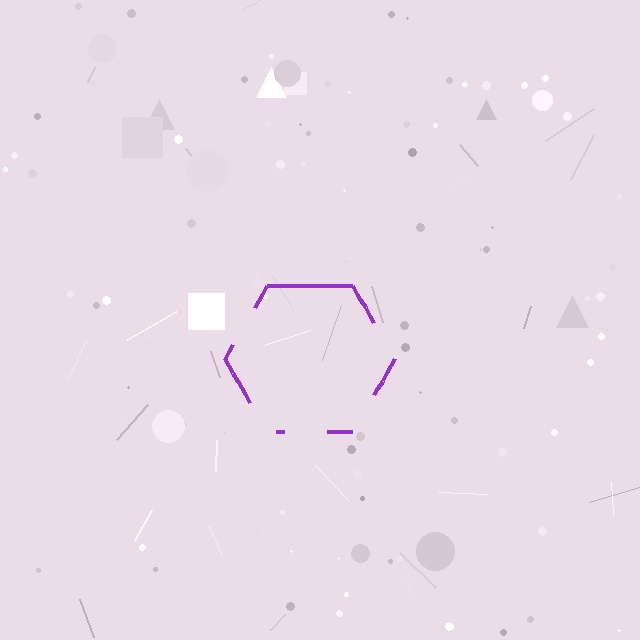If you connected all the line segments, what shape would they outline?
They would outline a hexagon.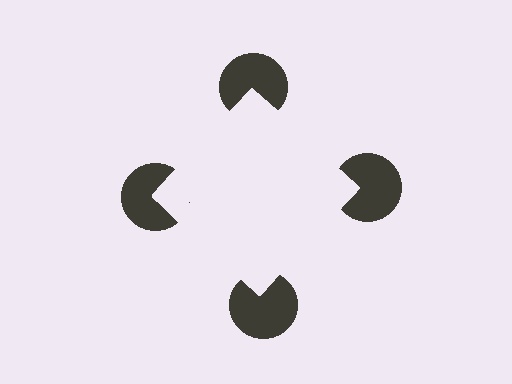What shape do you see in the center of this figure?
An illusory square — its edges are inferred from the aligned wedge cuts in the pac-man discs, not physically drawn.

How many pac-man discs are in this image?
There are 4 — one at each vertex of the illusory square.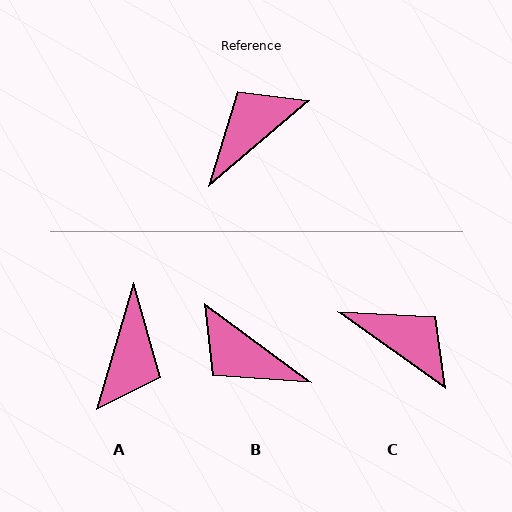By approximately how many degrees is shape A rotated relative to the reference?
Approximately 146 degrees clockwise.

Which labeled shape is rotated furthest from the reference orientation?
A, about 146 degrees away.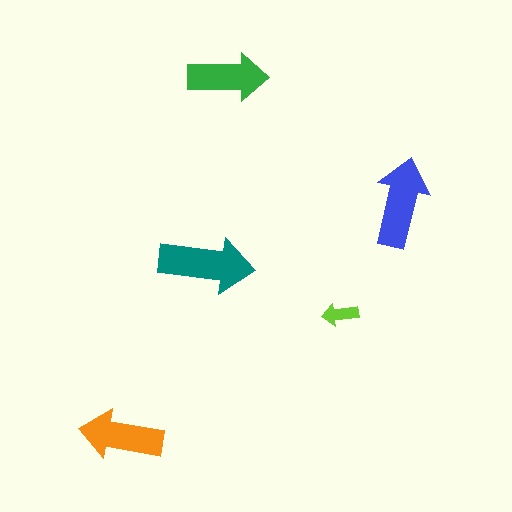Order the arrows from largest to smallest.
the teal one, the blue one, the orange one, the green one, the lime one.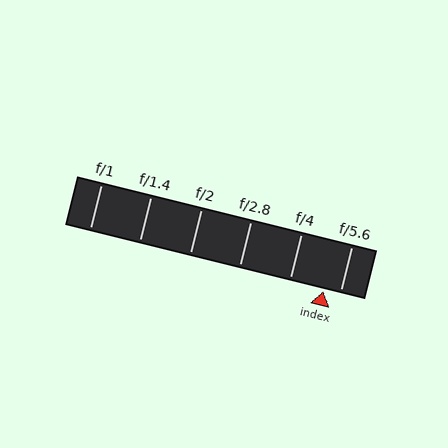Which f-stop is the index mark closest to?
The index mark is closest to f/5.6.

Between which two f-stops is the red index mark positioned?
The index mark is between f/4 and f/5.6.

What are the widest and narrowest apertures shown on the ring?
The widest aperture shown is f/1 and the narrowest is f/5.6.